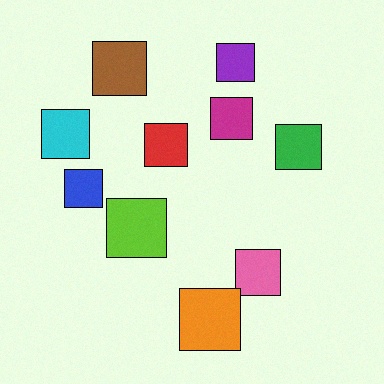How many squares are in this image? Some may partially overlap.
There are 10 squares.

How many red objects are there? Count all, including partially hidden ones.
There is 1 red object.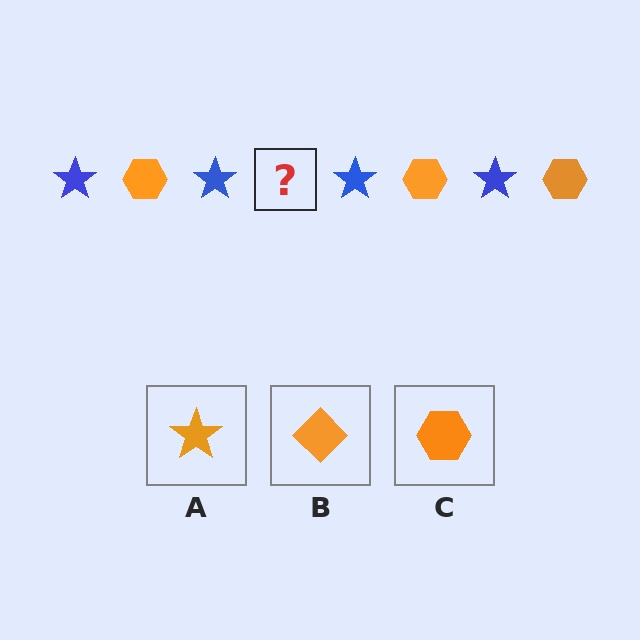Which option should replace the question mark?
Option C.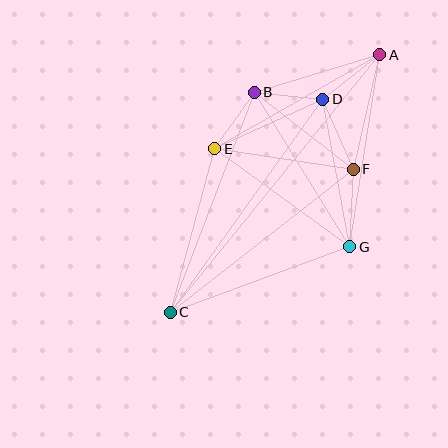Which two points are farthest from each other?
Points A and C are farthest from each other.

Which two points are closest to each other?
Points B and E are closest to each other.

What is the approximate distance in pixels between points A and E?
The distance between A and E is approximately 190 pixels.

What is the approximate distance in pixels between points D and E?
The distance between D and E is approximately 119 pixels.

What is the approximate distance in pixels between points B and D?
The distance between B and D is approximately 69 pixels.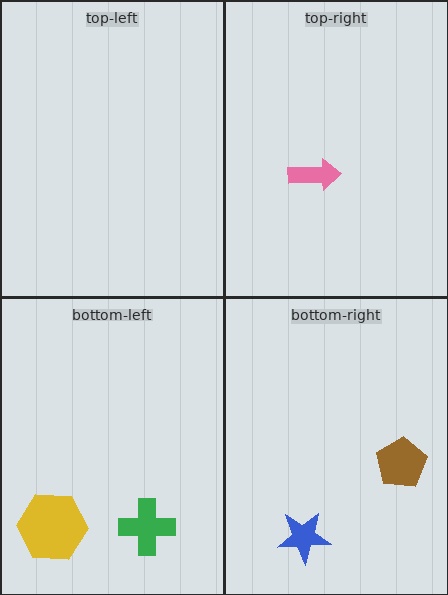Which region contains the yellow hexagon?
The bottom-left region.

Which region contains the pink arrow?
The top-right region.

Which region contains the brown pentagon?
The bottom-right region.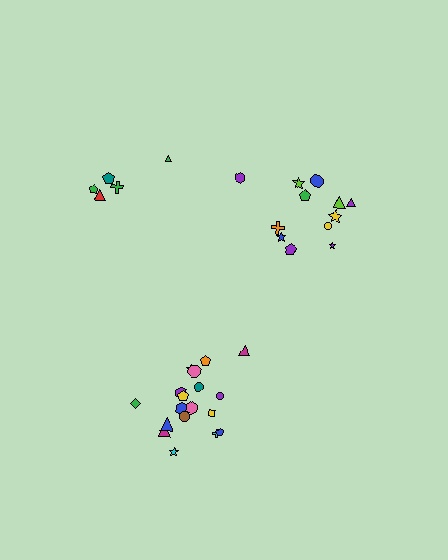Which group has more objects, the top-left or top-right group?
The top-right group.